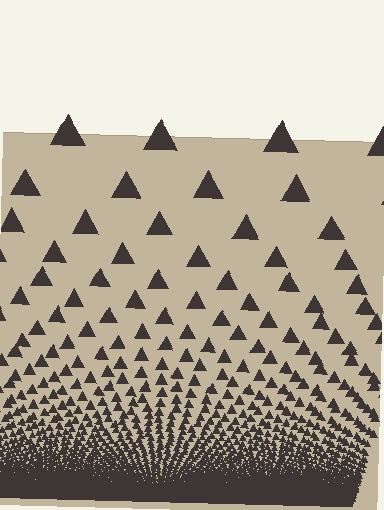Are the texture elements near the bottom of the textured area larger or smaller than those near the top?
Smaller. The gradient is inverted — elements near the bottom are smaller and denser.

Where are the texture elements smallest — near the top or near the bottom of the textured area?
Near the bottom.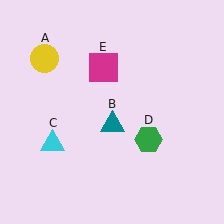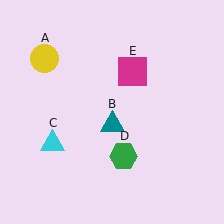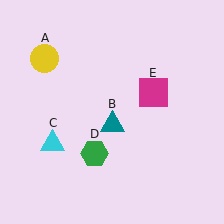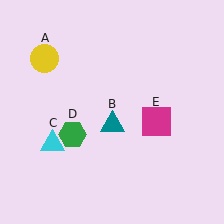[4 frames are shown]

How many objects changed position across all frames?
2 objects changed position: green hexagon (object D), magenta square (object E).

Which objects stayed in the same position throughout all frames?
Yellow circle (object A) and teal triangle (object B) and cyan triangle (object C) remained stationary.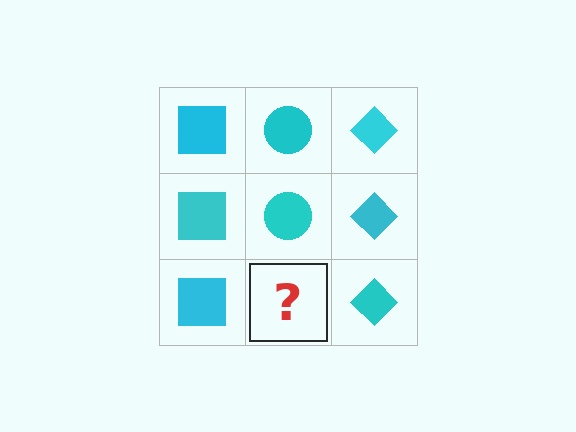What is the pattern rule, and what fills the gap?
The rule is that each column has a consistent shape. The gap should be filled with a cyan circle.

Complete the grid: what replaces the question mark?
The question mark should be replaced with a cyan circle.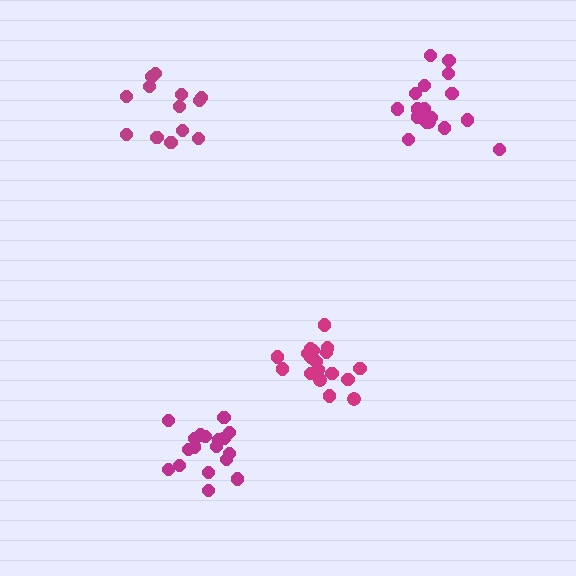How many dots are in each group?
Group 1: 13 dots, Group 2: 19 dots, Group 3: 18 dots, Group 4: 18 dots (68 total).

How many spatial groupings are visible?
There are 4 spatial groupings.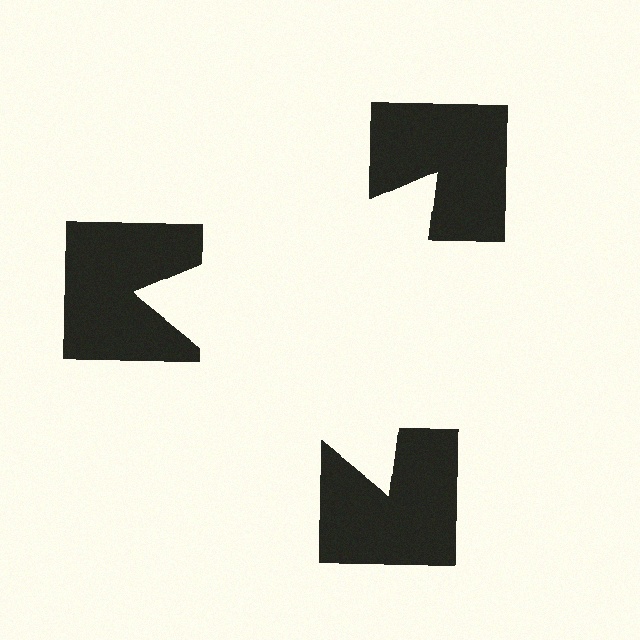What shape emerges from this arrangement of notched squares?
An illusory triangle — its edges are inferred from the aligned wedge cuts in the notched squares, not physically drawn.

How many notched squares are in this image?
There are 3 — one at each vertex of the illusory triangle.